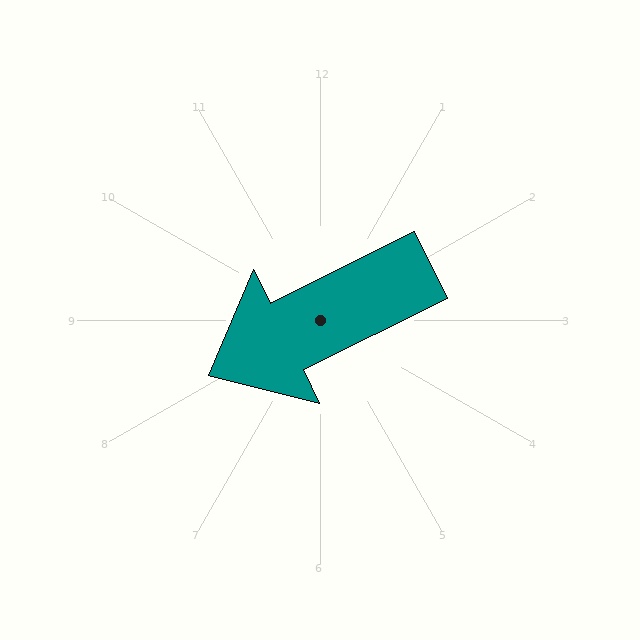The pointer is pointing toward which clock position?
Roughly 8 o'clock.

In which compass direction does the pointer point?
Southwest.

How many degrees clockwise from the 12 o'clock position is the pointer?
Approximately 244 degrees.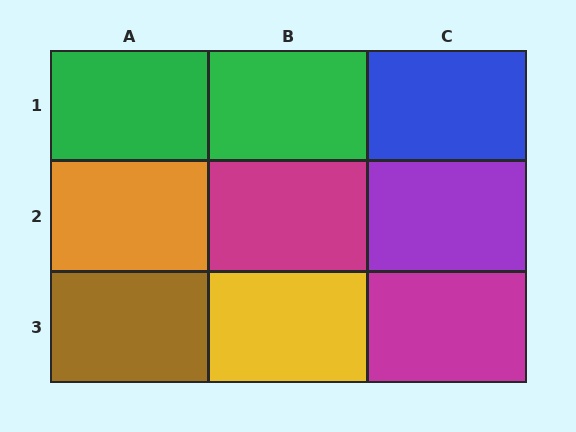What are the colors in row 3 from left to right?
Brown, yellow, magenta.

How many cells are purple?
1 cell is purple.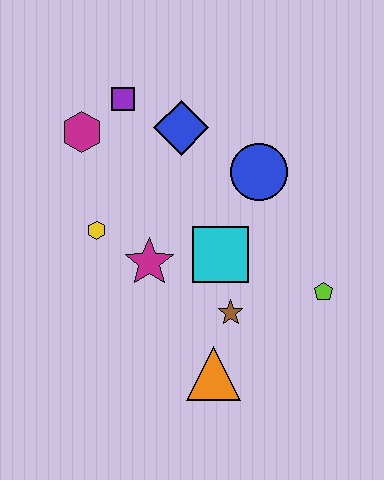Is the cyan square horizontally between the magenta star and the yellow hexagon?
No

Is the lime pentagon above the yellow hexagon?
No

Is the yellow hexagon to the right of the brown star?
No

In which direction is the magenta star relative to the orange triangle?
The magenta star is above the orange triangle.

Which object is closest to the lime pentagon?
The brown star is closest to the lime pentagon.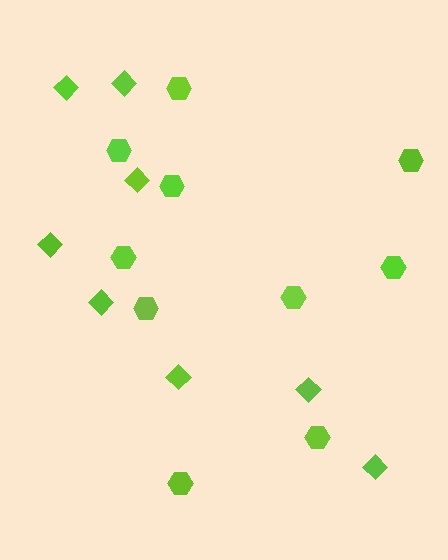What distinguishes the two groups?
There are 2 groups: one group of diamonds (8) and one group of hexagons (10).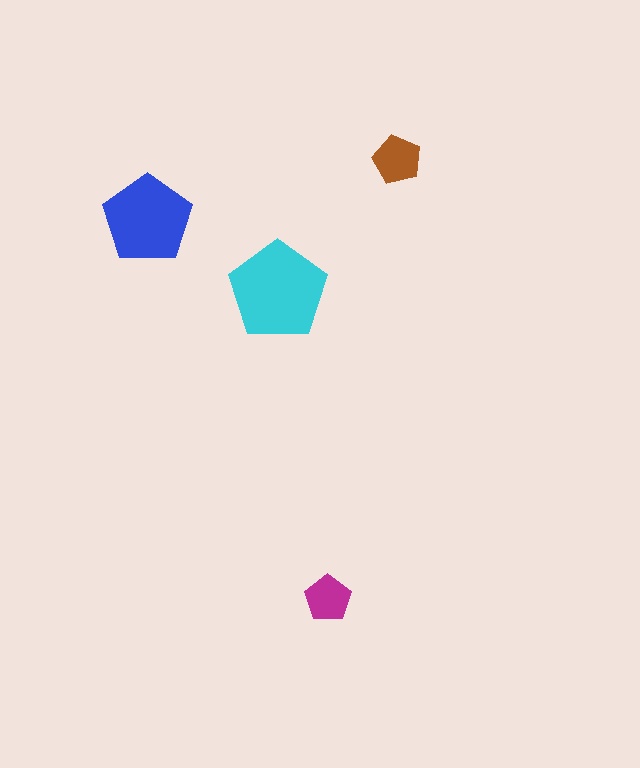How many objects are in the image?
There are 4 objects in the image.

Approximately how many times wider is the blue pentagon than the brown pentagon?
About 2 times wider.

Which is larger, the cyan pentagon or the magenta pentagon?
The cyan one.